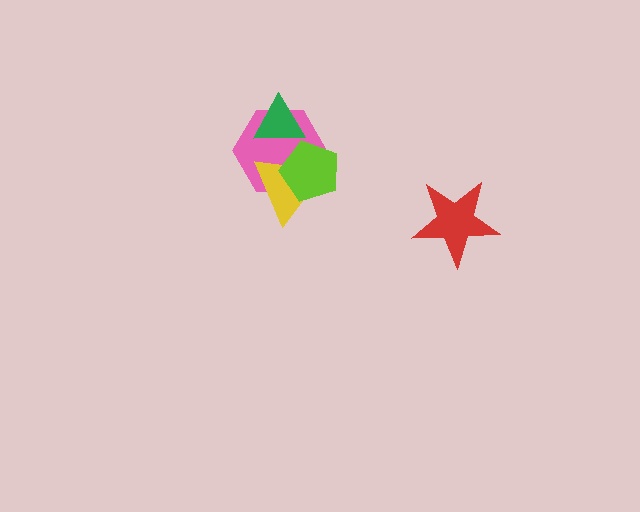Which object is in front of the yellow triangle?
The lime pentagon is in front of the yellow triangle.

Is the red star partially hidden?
No, no other shape covers it.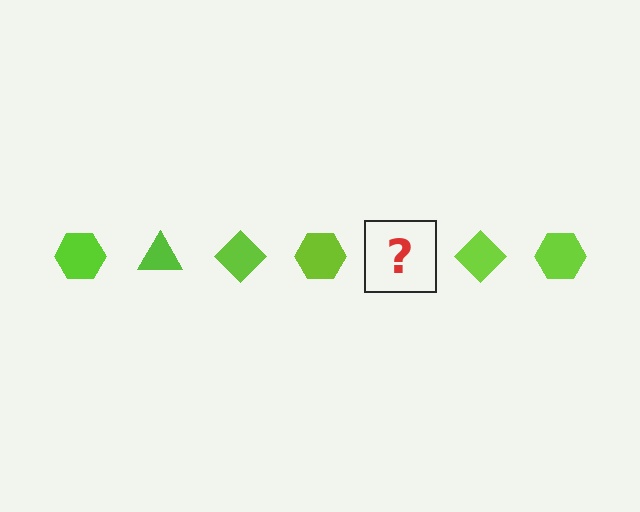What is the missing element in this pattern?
The missing element is a lime triangle.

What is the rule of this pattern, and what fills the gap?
The rule is that the pattern cycles through hexagon, triangle, diamond shapes in lime. The gap should be filled with a lime triangle.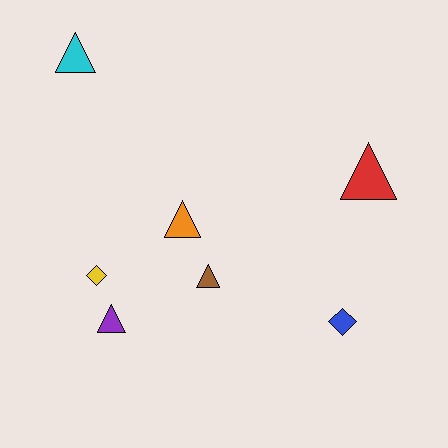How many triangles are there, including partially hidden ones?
There are 5 triangles.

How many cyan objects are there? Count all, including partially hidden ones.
There is 1 cyan object.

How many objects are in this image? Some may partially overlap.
There are 7 objects.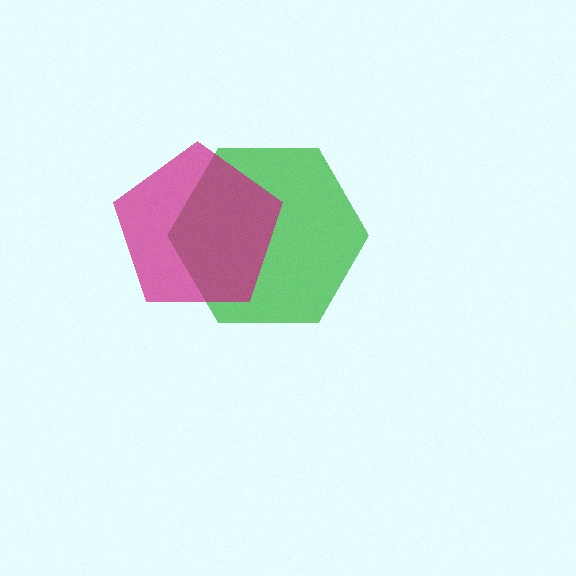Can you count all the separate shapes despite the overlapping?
Yes, there are 2 separate shapes.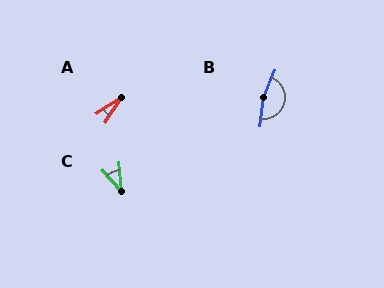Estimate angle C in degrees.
Approximately 36 degrees.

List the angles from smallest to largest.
A (23°), C (36°), B (165°).